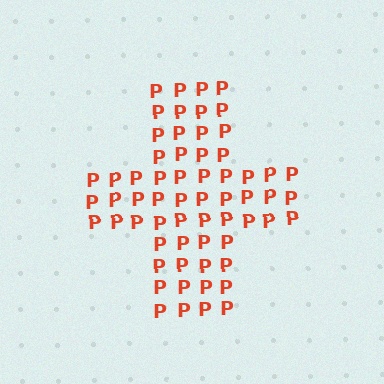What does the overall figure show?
The overall figure shows a cross.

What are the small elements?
The small elements are letter P's.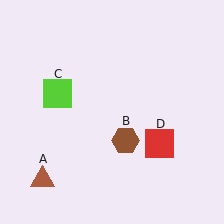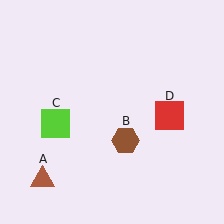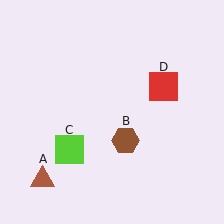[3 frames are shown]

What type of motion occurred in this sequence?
The lime square (object C), red square (object D) rotated counterclockwise around the center of the scene.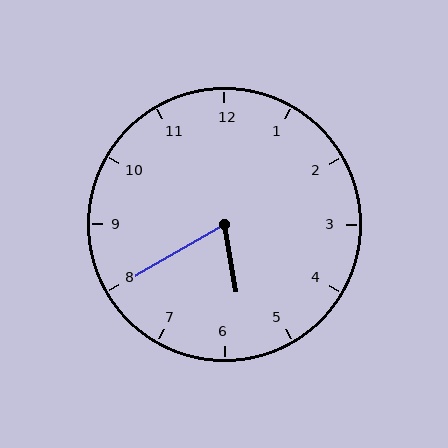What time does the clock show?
5:40.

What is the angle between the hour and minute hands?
Approximately 70 degrees.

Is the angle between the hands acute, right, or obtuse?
It is acute.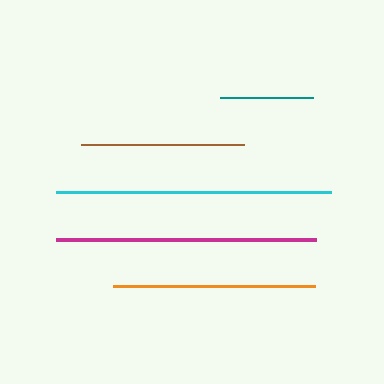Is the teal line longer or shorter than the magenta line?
The magenta line is longer than the teal line.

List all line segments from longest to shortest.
From longest to shortest: cyan, magenta, orange, brown, teal.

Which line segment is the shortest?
The teal line is the shortest at approximately 93 pixels.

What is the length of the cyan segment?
The cyan segment is approximately 275 pixels long.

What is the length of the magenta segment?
The magenta segment is approximately 260 pixels long.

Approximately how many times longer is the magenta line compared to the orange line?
The magenta line is approximately 1.3 times the length of the orange line.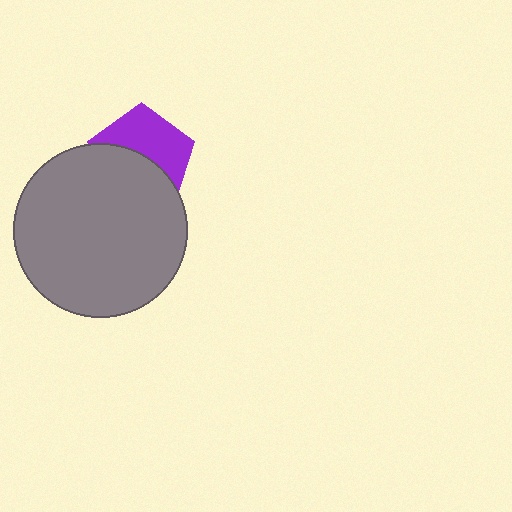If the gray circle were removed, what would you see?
You would see the complete purple pentagon.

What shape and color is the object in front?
The object in front is a gray circle.